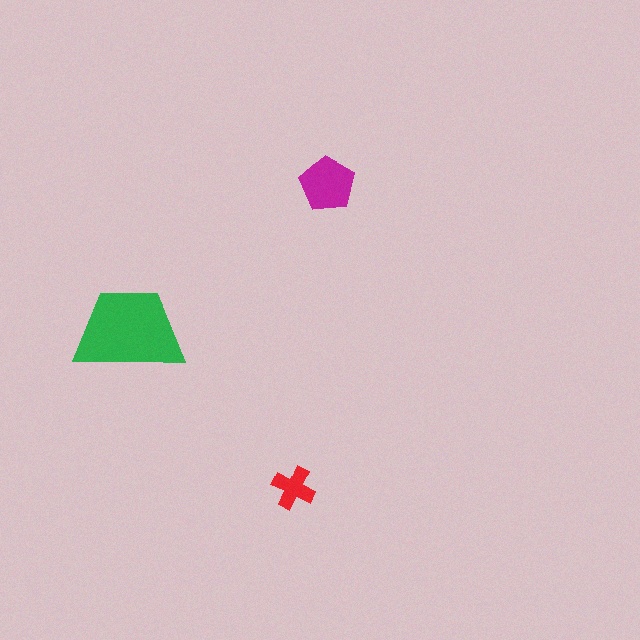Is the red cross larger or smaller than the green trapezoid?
Smaller.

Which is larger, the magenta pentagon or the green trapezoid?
The green trapezoid.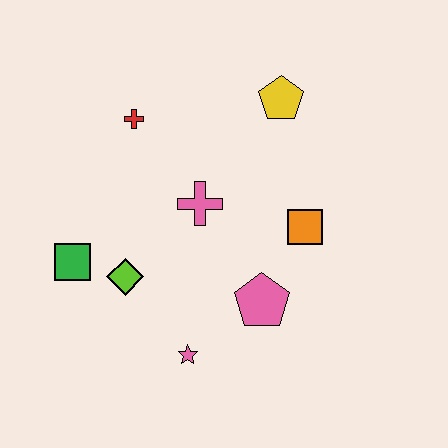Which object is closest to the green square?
The lime diamond is closest to the green square.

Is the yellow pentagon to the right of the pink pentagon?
Yes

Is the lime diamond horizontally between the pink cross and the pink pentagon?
No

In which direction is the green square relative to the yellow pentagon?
The green square is to the left of the yellow pentagon.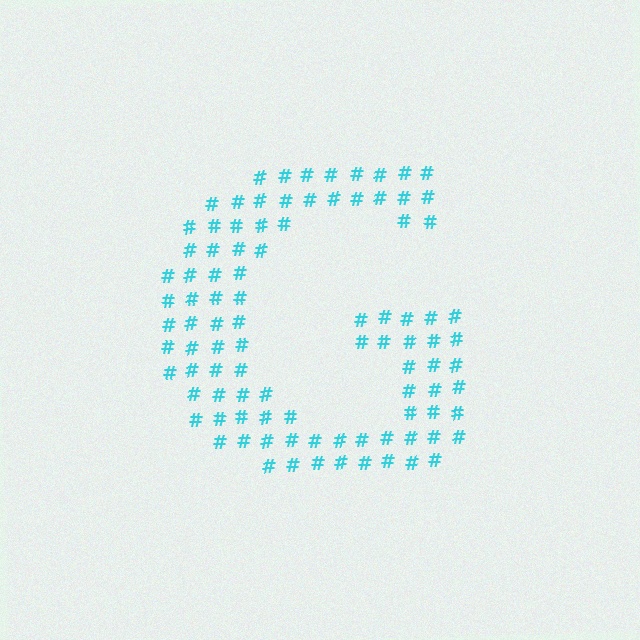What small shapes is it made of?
It is made of small hash symbols.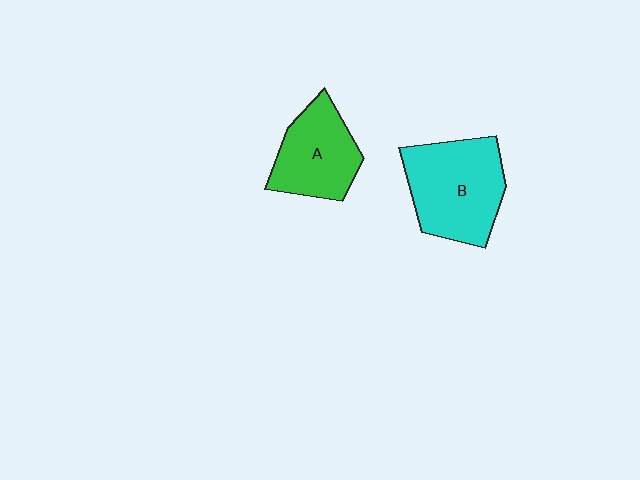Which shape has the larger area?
Shape B (cyan).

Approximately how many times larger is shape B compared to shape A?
Approximately 1.3 times.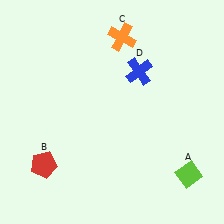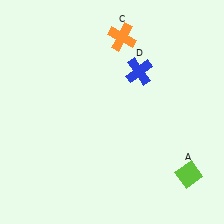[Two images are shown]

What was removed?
The red pentagon (B) was removed in Image 2.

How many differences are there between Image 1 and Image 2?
There is 1 difference between the two images.